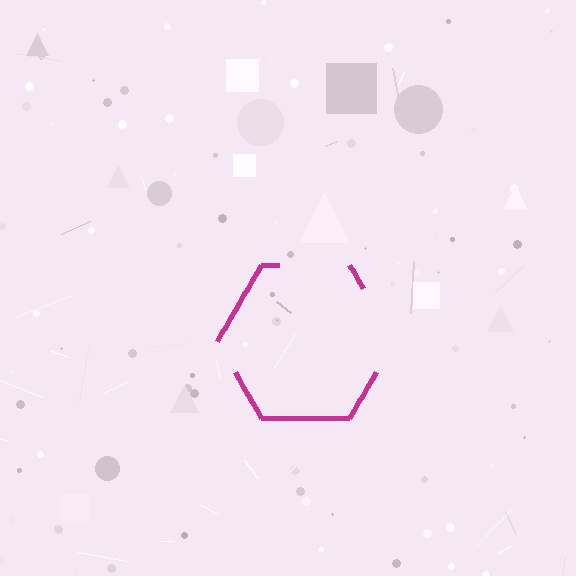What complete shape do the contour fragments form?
The contour fragments form a hexagon.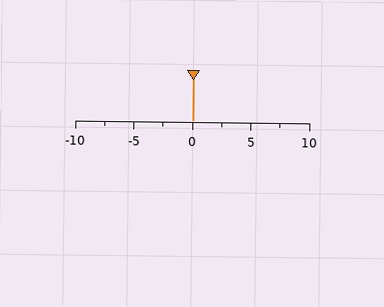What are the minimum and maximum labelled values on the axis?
The axis runs from -10 to 10.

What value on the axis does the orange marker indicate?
The marker indicates approximately 0.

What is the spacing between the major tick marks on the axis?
The major ticks are spaced 5 apart.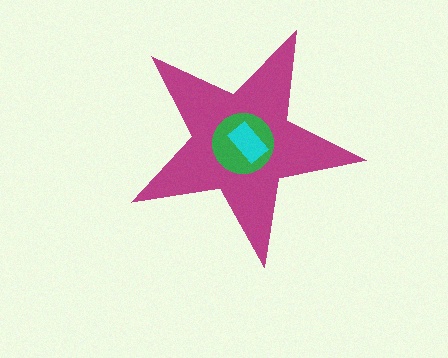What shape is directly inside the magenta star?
The green circle.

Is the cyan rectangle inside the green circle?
Yes.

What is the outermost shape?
The magenta star.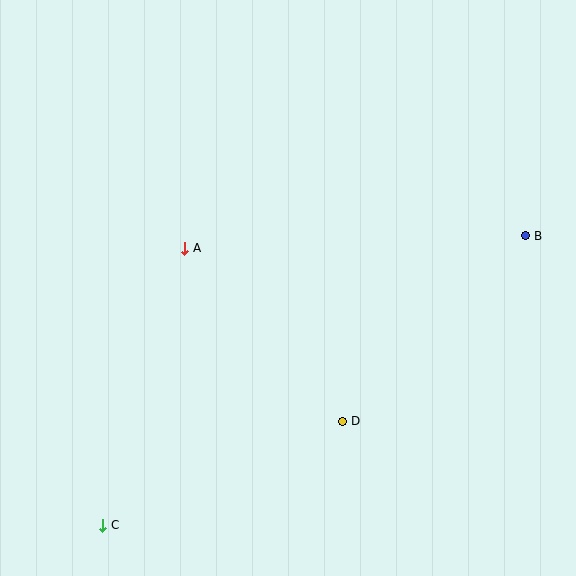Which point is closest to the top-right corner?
Point B is closest to the top-right corner.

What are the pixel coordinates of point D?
Point D is at (343, 421).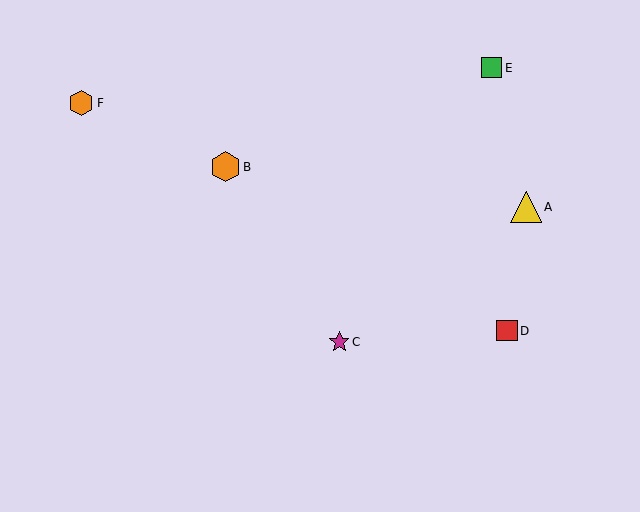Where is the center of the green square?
The center of the green square is at (491, 68).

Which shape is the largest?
The yellow triangle (labeled A) is the largest.